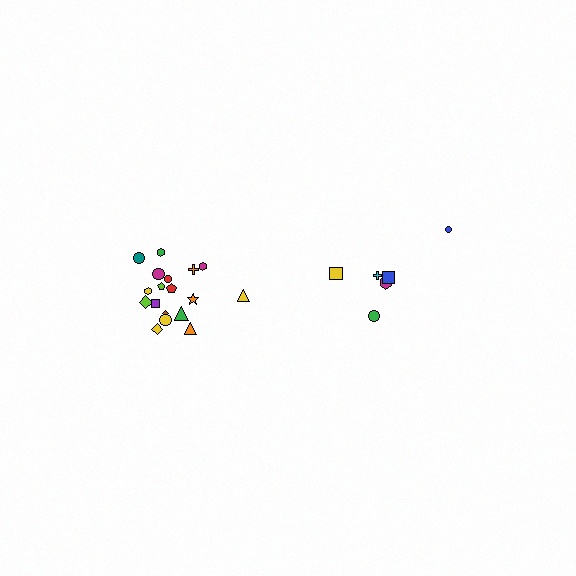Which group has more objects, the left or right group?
The left group.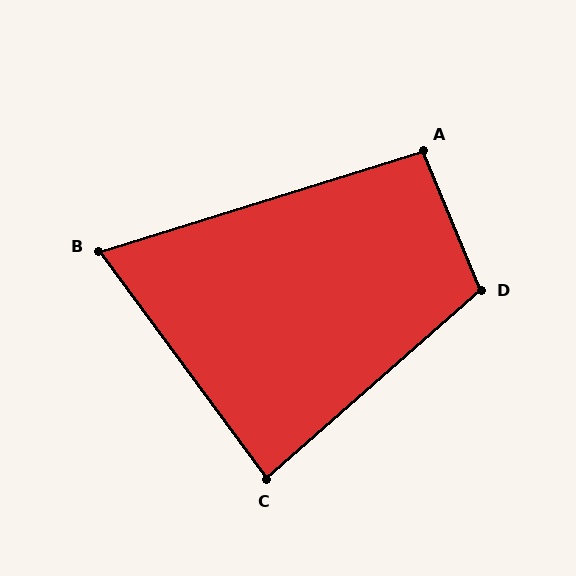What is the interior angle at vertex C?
Approximately 85 degrees (acute).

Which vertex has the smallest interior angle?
B, at approximately 71 degrees.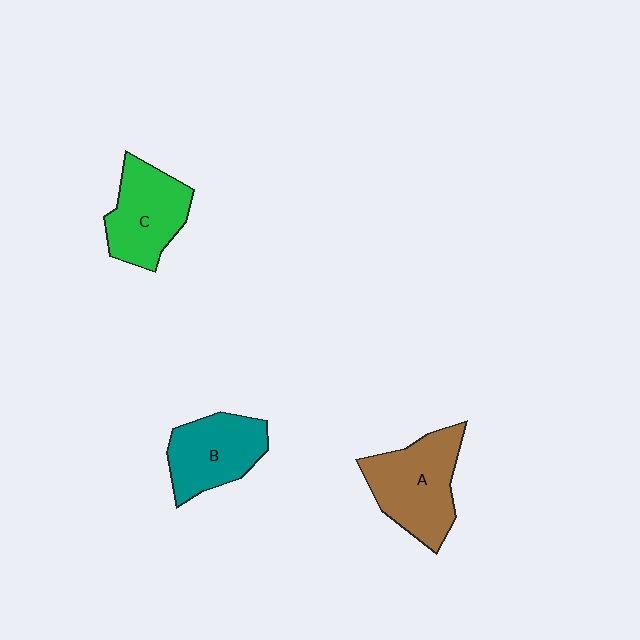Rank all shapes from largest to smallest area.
From largest to smallest: A (brown), C (green), B (teal).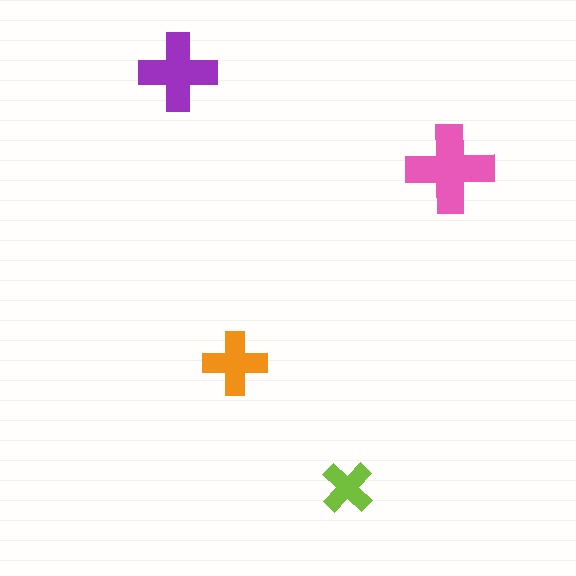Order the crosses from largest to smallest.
the pink one, the purple one, the orange one, the lime one.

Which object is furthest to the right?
The pink cross is rightmost.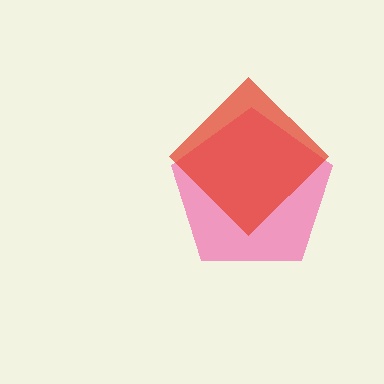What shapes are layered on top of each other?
The layered shapes are: a pink pentagon, a red diamond.